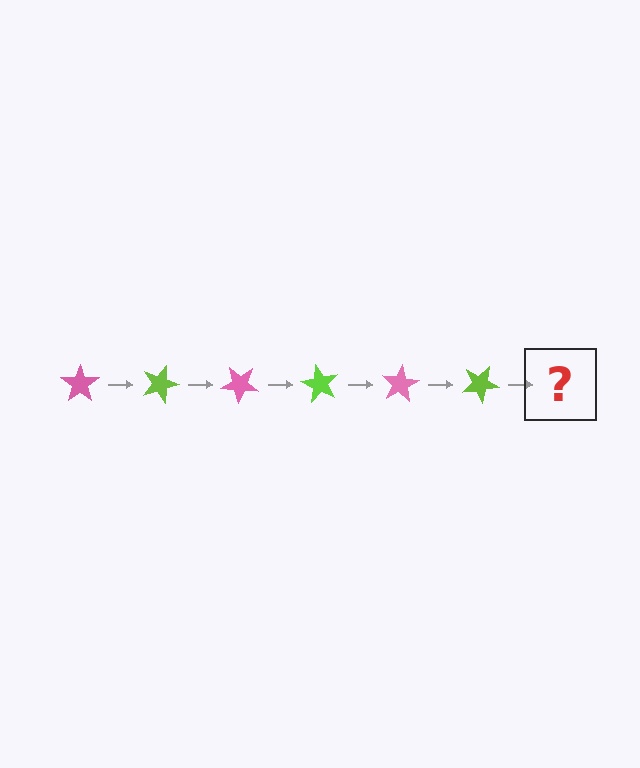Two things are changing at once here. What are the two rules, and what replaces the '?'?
The two rules are that it rotates 20 degrees each step and the color cycles through pink and lime. The '?' should be a pink star, rotated 120 degrees from the start.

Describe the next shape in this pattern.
It should be a pink star, rotated 120 degrees from the start.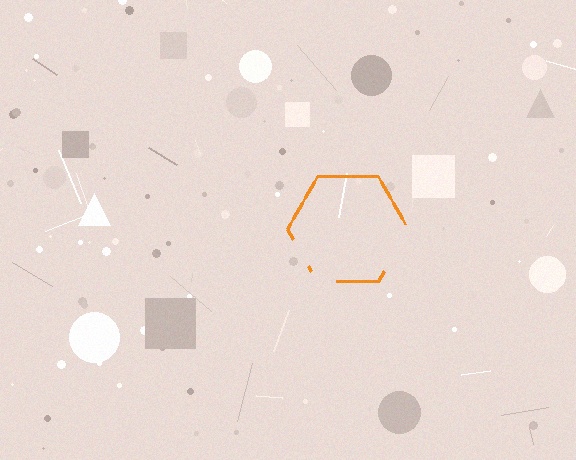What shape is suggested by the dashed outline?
The dashed outline suggests a hexagon.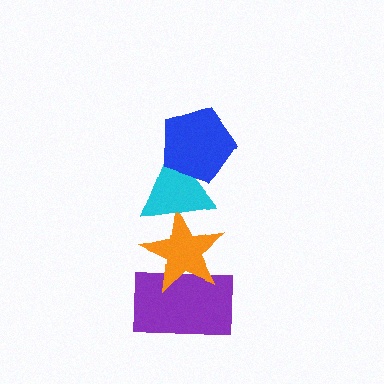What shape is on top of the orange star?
The cyan triangle is on top of the orange star.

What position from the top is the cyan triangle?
The cyan triangle is 2nd from the top.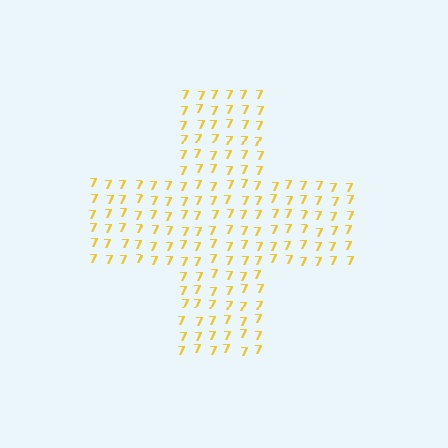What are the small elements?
The small elements are digit 7's.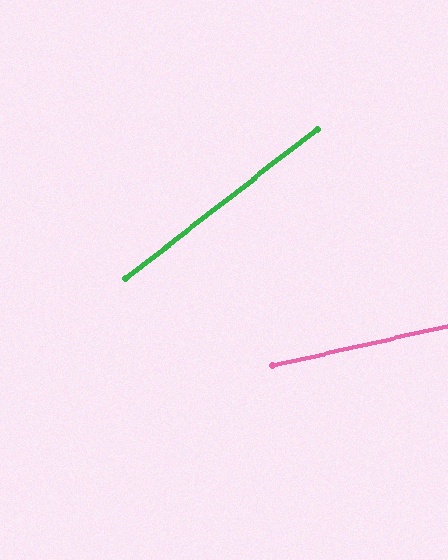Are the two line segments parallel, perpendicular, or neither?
Neither parallel nor perpendicular — they differ by about 25°.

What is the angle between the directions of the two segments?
Approximately 25 degrees.